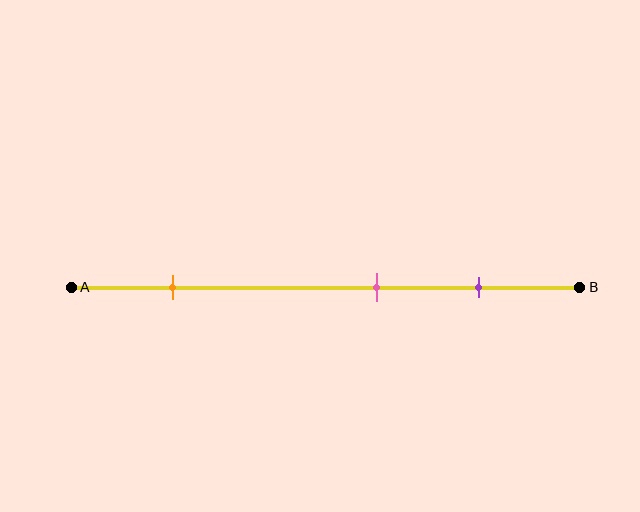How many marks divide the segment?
There are 3 marks dividing the segment.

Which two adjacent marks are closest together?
The pink and purple marks are the closest adjacent pair.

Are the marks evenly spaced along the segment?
No, the marks are not evenly spaced.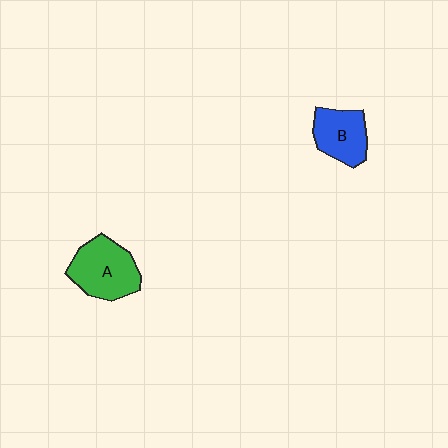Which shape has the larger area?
Shape A (green).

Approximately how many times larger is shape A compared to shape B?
Approximately 1.3 times.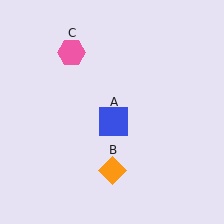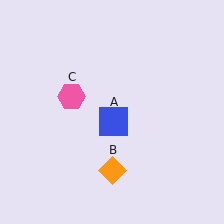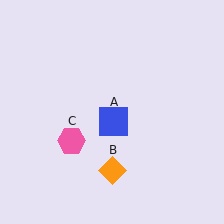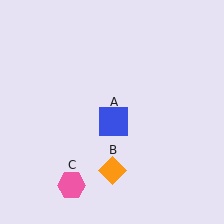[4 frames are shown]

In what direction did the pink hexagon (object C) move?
The pink hexagon (object C) moved down.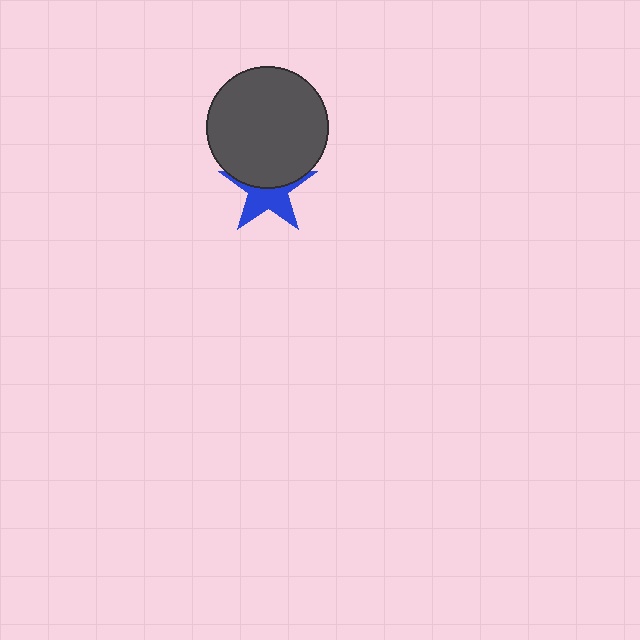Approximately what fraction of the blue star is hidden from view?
Roughly 47% of the blue star is hidden behind the dark gray circle.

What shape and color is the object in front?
The object in front is a dark gray circle.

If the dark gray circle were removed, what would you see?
You would see the complete blue star.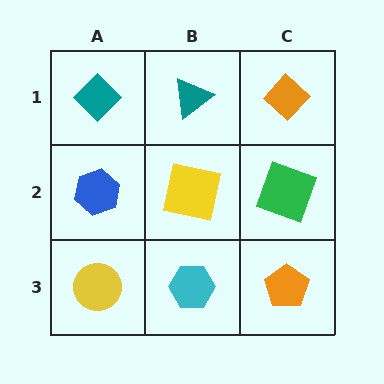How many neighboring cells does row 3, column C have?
2.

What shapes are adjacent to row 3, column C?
A green square (row 2, column C), a cyan hexagon (row 3, column B).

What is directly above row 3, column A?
A blue hexagon.